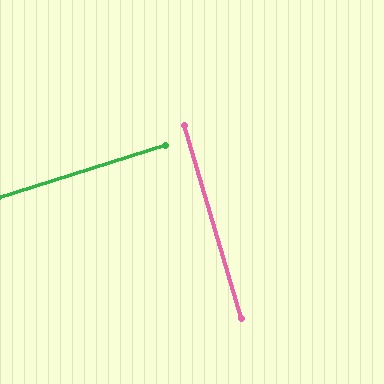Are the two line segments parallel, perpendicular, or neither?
Perpendicular — they meet at approximately 89°.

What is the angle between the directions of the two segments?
Approximately 89 degrees.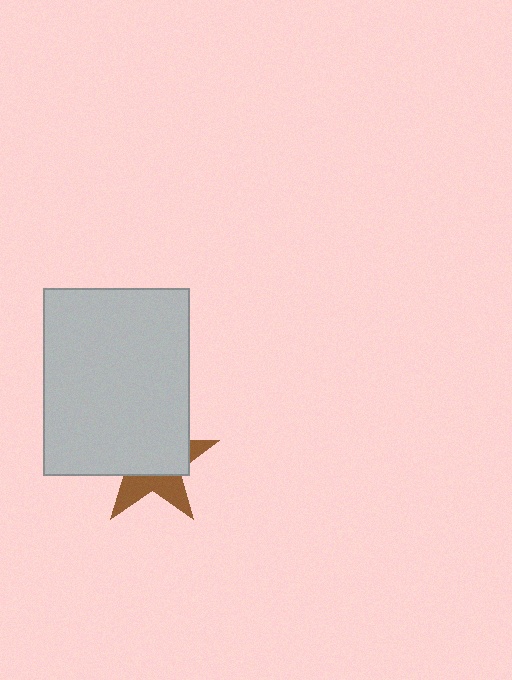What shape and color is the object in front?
The object in front is a light gray rectangle.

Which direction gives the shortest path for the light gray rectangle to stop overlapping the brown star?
Moving up gives the shortest separation.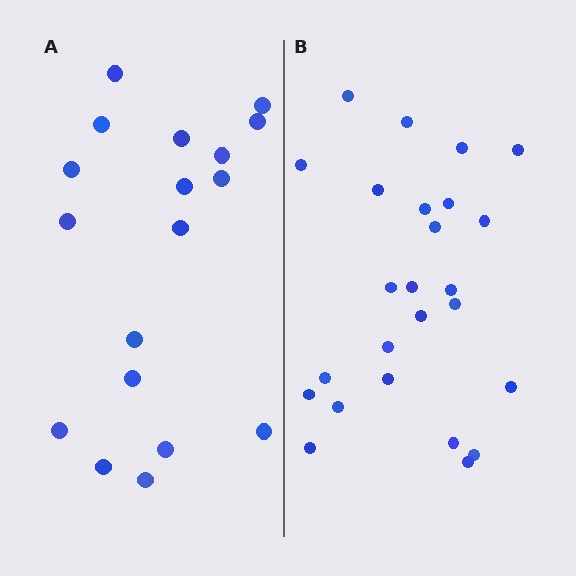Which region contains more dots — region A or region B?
Region B (the right region) has more dots.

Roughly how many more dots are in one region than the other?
Region B has roughly 8 or so more dots than region A.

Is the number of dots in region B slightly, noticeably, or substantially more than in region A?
Region B has noticeably more, but not dramatically so. The ratio is roughly 1.4 to 1.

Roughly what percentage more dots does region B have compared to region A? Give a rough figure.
About 40% more.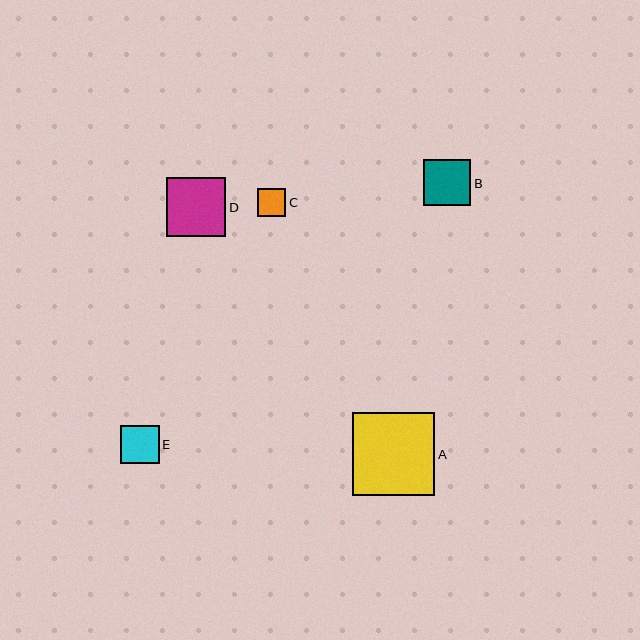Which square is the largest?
Square A is the largest with a size of approximately 83 pixels.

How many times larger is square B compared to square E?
Square B is approximately 1.2 times the size of square E.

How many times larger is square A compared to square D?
Square A is approximately 1.4 times the size of square D.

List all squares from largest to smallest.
From largest to smallest: A, D, B, E, C.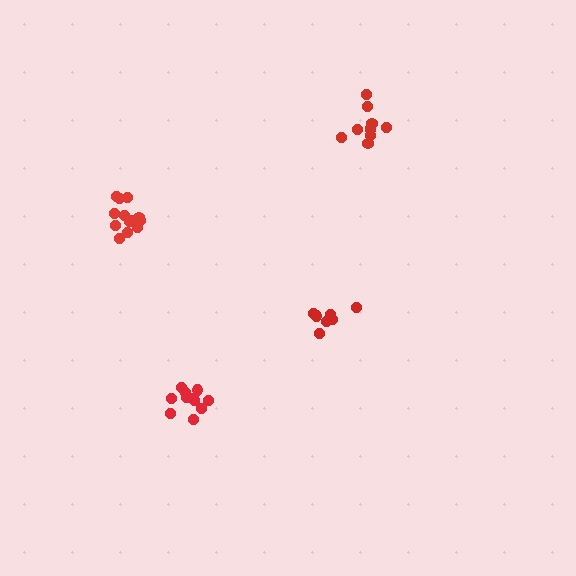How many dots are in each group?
Group 1: 10 dots, Group 2: 13 dots, Group 3: 11 dots, Group 4: 7 dots (41 total).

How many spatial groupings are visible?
There are 4 spatial groupings.